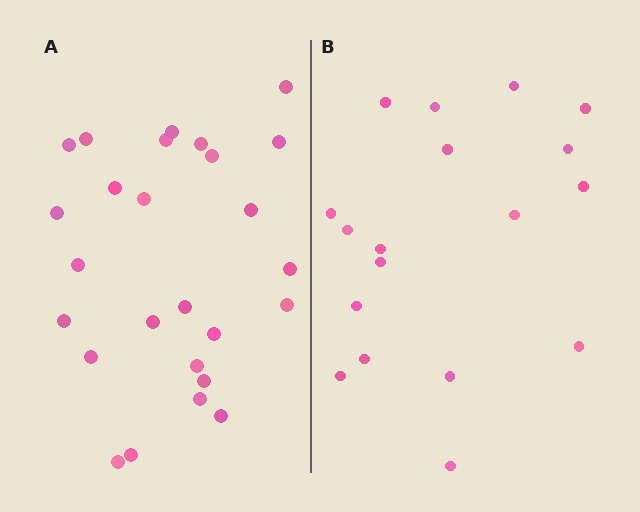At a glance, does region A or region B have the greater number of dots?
Region A (the left region) has more dots.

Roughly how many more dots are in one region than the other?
Region A has roughly 8 or so more dots than region B.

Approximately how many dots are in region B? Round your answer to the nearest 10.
About 20 dots. (The exact count is 18, which rounds to 20.)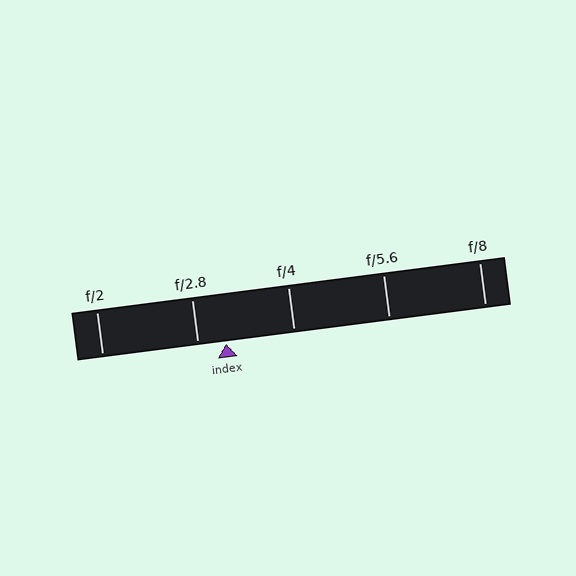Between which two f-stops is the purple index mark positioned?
The index mark is between f/2.8 and f/4.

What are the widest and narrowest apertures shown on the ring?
The widest aperture shown is f/2 and the narrowest is f/8.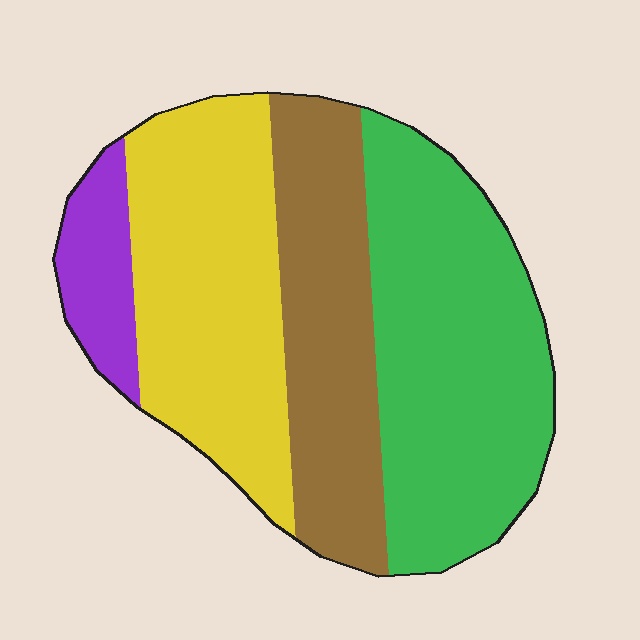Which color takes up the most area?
Green, at roughly 35%.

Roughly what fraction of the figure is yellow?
Yellow takes up about one third (1/3) of the figure.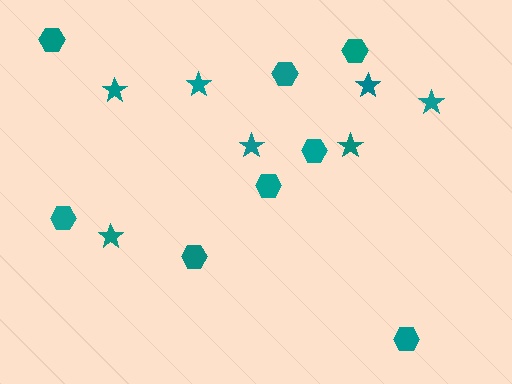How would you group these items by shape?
There are 2 groups: one group of stars (7) and one group of hexagons (8).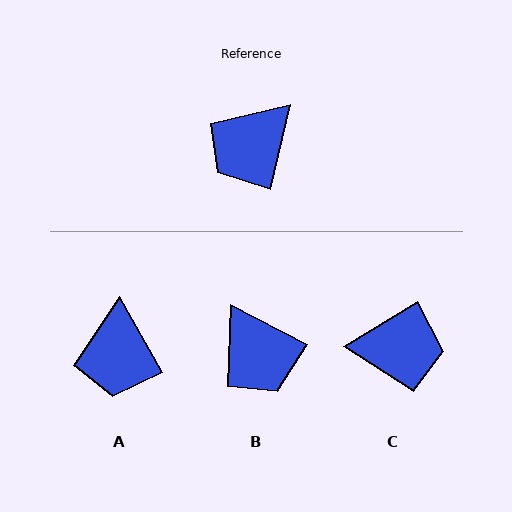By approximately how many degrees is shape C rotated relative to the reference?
Approximately 134 degrees counter-clockwise.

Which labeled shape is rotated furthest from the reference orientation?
C, about 134 degrees away.